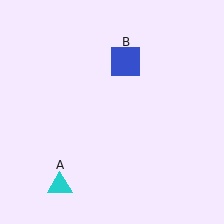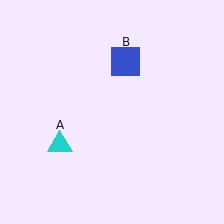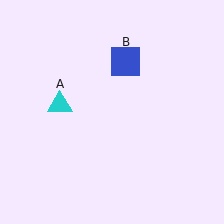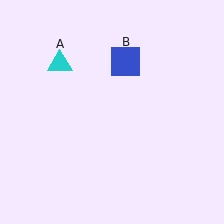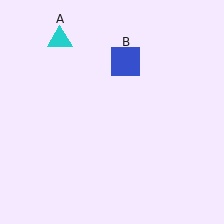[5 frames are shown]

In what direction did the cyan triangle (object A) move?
The cyan triangle (object A) moved up.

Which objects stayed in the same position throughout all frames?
Blue square (object B) remained stationary.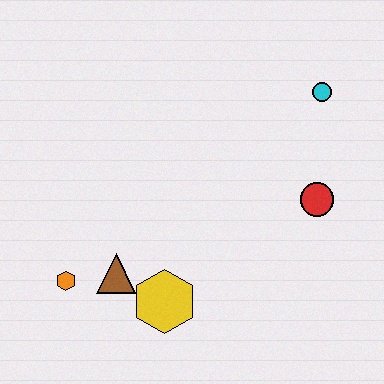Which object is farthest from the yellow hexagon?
The cyan circle is farthest from the yellow hexagon.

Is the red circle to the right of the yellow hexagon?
Yes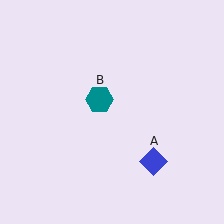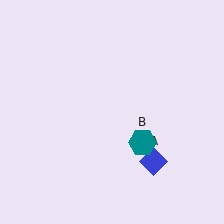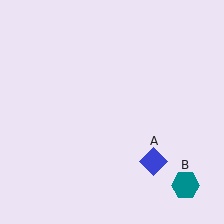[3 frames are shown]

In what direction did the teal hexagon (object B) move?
The teal hexagon (object B) moved down and to the right.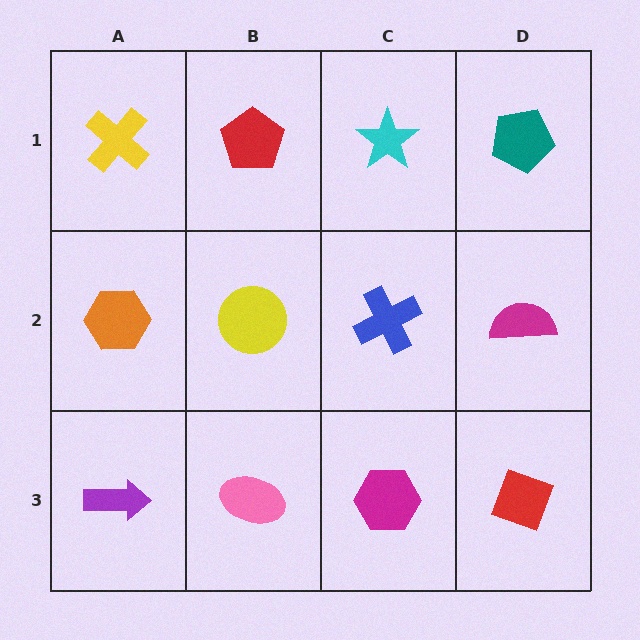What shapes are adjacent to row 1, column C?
A blue cross (row 2, column C), a red pentagon (row 1, column B), a teal pentagon (row 1, column D).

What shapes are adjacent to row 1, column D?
A magenta semicircle (row 2, column D), a cyan star (row 1, column C).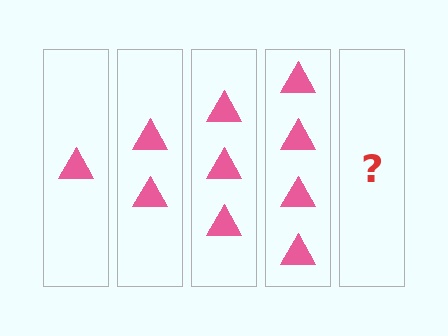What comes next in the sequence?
The next element should be 5 triangles.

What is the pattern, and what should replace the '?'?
The pattern is that each step adds one more triangle. The '?' should be 5 triangles.